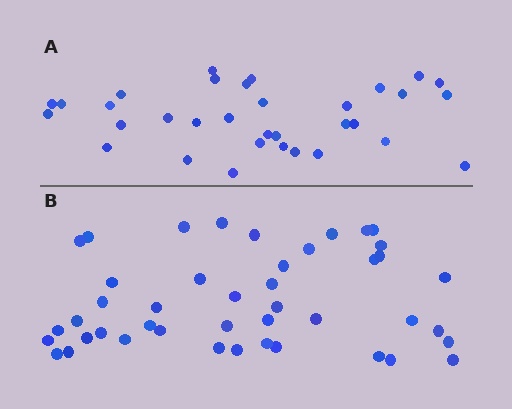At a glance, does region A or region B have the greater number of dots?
Region B (the bottom region) has more dots.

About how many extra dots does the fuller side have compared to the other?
Region B has roughly 12 or so more dots than region A.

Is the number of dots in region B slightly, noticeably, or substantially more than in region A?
Region B has noticeably more, but not dramatically so. The ratio is roughly 1.3 to 1.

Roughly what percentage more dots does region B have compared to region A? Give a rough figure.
About 35% more.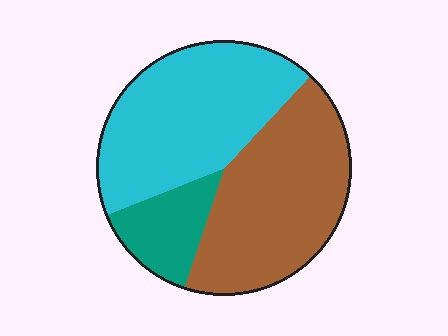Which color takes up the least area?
Teal, at roughly 15%.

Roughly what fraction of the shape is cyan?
Cyan takes up about two fifths (2/5) of the shape.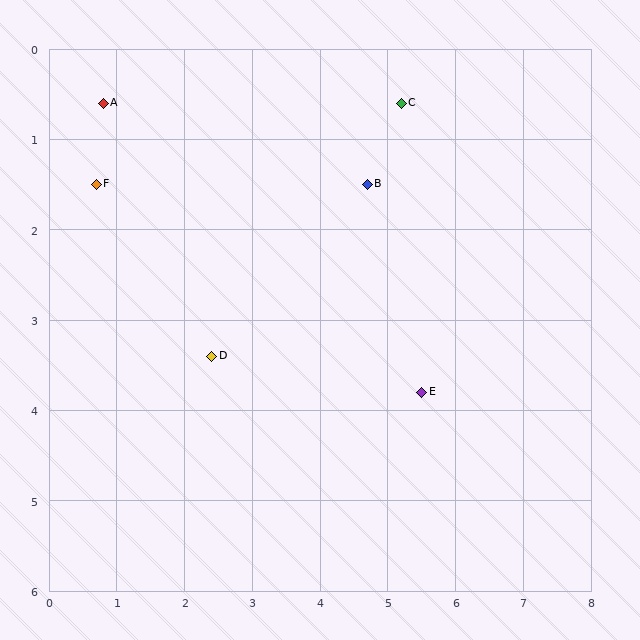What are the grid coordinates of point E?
Point E is at approximately (5.5, 3.8).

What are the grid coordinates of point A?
Point A is at approximately (0.8, 0.6).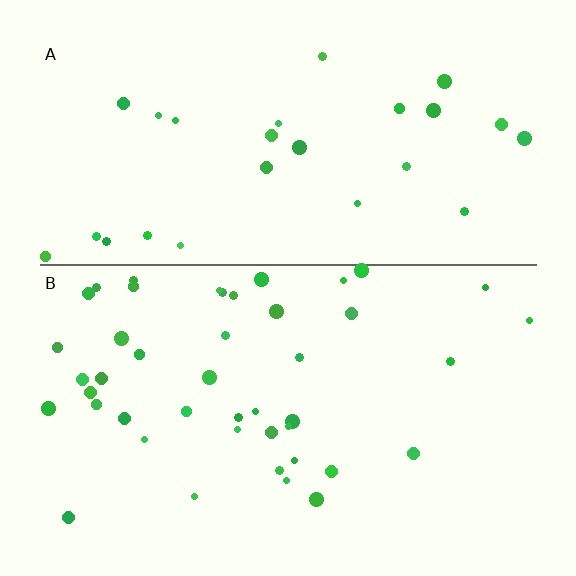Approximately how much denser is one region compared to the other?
Approximately 1.7× — region B over region A.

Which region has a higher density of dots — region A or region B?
B (the bottom).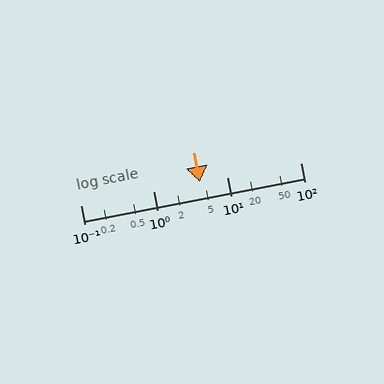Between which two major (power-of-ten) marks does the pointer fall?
The pointer is between 1 and 10.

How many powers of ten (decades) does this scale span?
The scale spans 3 decades, from 0.1 to 100.